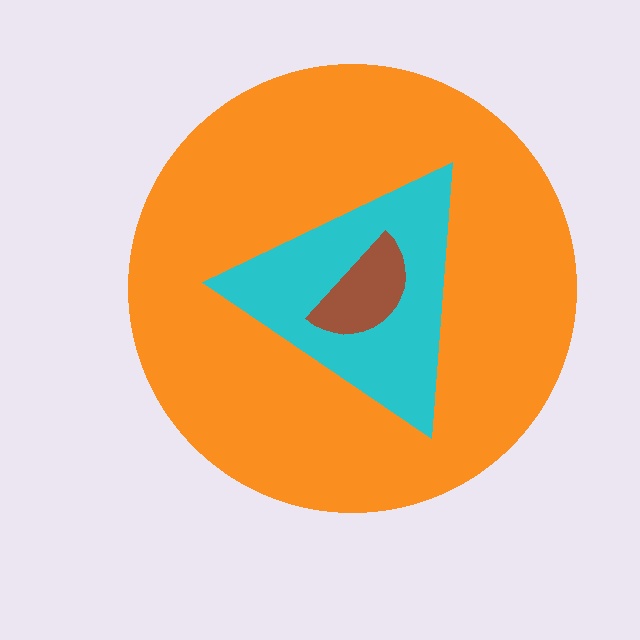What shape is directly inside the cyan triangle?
The brown semicircle.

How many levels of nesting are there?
3.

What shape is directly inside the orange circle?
The cyan triangle.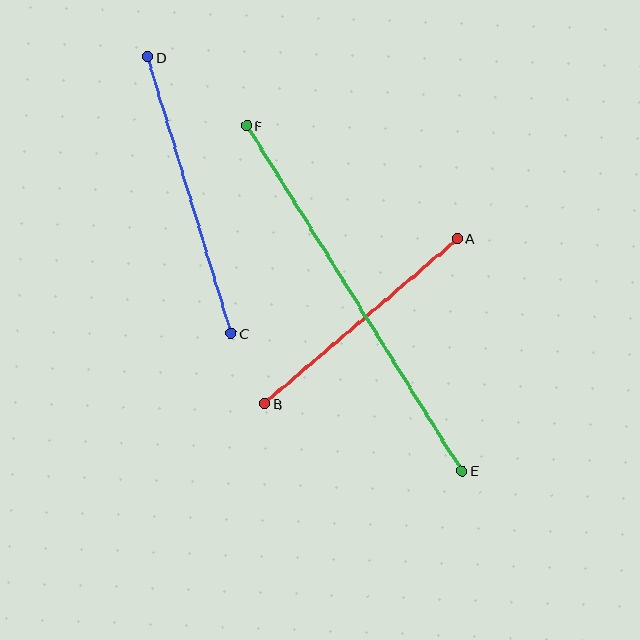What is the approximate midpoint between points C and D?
The midpoint is at approximately (189, 195) pixels.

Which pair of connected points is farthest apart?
Points E and F are farthest apart.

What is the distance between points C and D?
The distance is approximately 289 pixels.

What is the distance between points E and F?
The distance is approximately 407 pixels.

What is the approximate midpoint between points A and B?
The midpoint is at approximately (361, 321) pixels.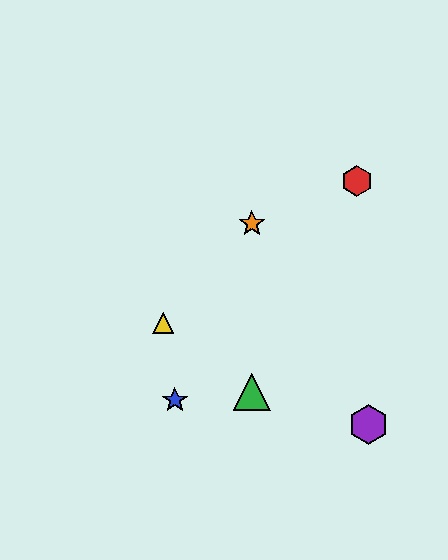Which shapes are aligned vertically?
The green triangle, the orange star are aligned vertically.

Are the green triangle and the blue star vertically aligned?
No, the green triangle is at x≈252 and the blue star is at x≈175.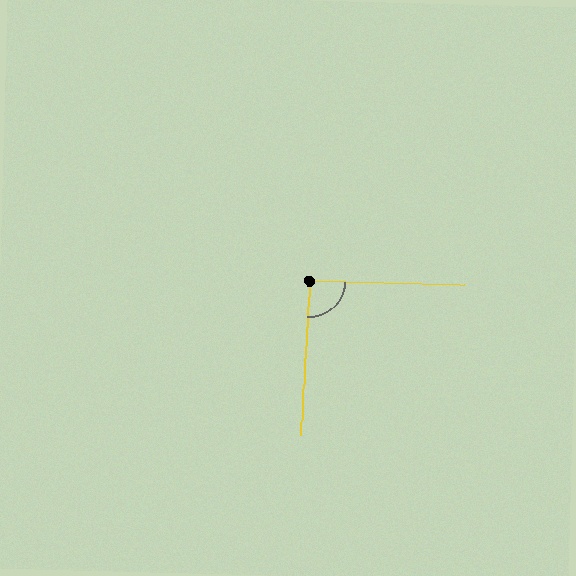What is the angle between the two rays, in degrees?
Approximately 92 degrees.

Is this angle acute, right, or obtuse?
It is approximately a right angle.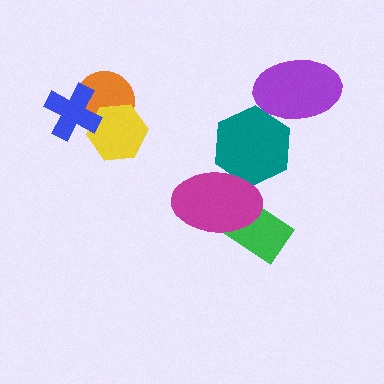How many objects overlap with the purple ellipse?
1 object overlaps with the purple ellipse.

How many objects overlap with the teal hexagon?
2 objects overlap with the teal hexagon.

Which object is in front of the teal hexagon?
The magenta ellipse is in front of the teal hexagon.